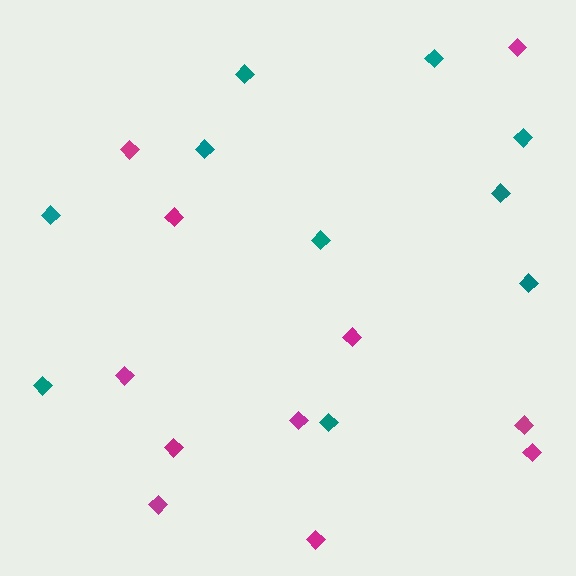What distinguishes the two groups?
There are 2 groups: one group of teal diamonds (10) and one group of magenta diamonds (11).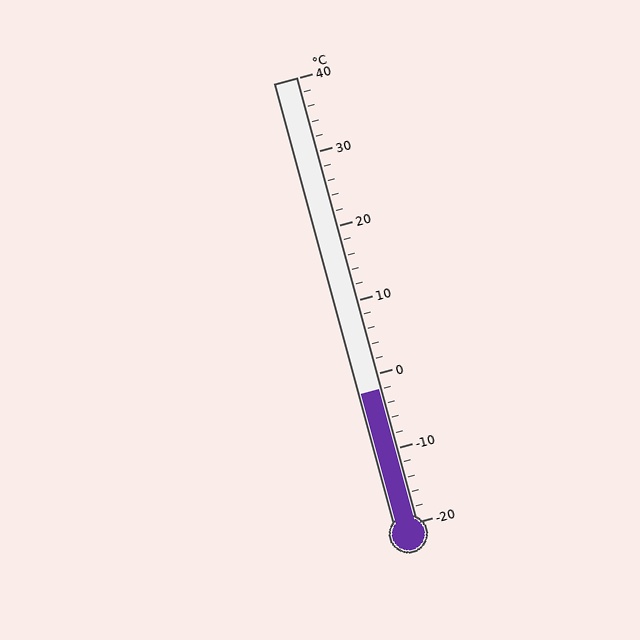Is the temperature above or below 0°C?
The temperature is below 0°C.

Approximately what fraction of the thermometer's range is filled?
The thermometer is filled to approximately 30% of its range.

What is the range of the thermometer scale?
The thermometer scale ranges from -20°C to 40°C.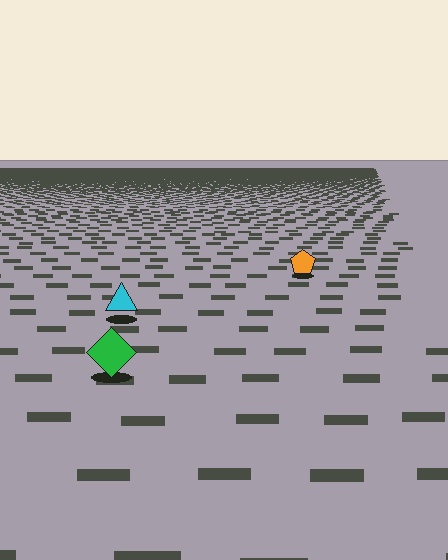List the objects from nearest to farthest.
From nearest to farthest: the green diamond, the cyan triangle, the orange pentagon.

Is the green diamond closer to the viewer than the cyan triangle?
Yes. The green diamond is closer — you can tell from the texture gradient: the ground texture is coarser near it.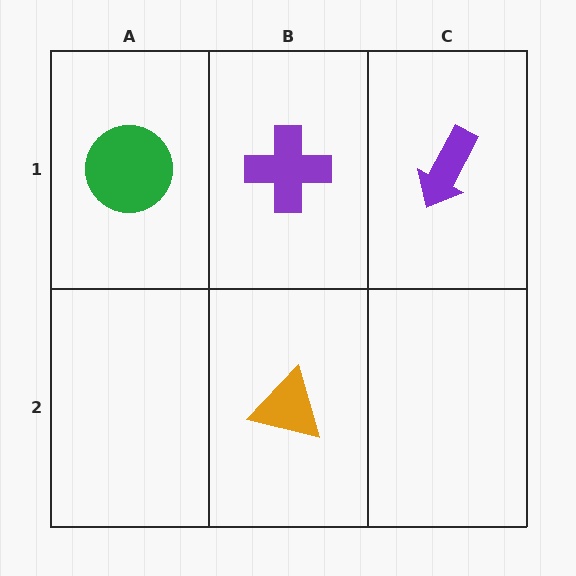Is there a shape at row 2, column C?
No, that cell is empty.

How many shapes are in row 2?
1 shape.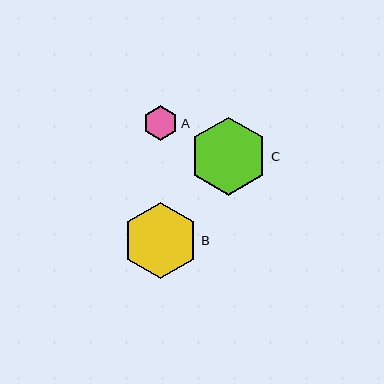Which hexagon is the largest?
Hexagon C is the largest with a size of approximately 78 pixels.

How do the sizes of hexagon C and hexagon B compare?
Hexagon C and hexagon B are approximately the same size.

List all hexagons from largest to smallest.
From largest to smallest: C, B, A.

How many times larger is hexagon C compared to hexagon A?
Hexagon C is approximately 2.3 times the size of hexagon A.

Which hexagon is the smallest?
Hexagon A is the smallest with a size of approximately 34 pixels.